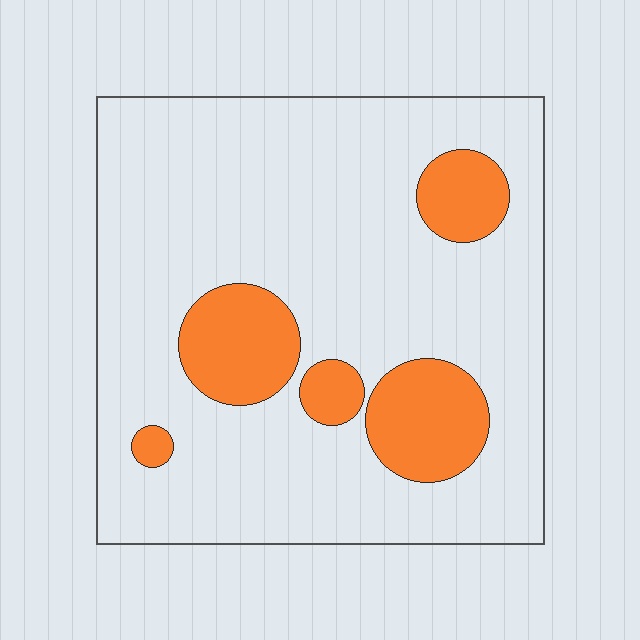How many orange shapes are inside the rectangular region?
5.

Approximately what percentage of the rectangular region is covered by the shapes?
Approximately 20%.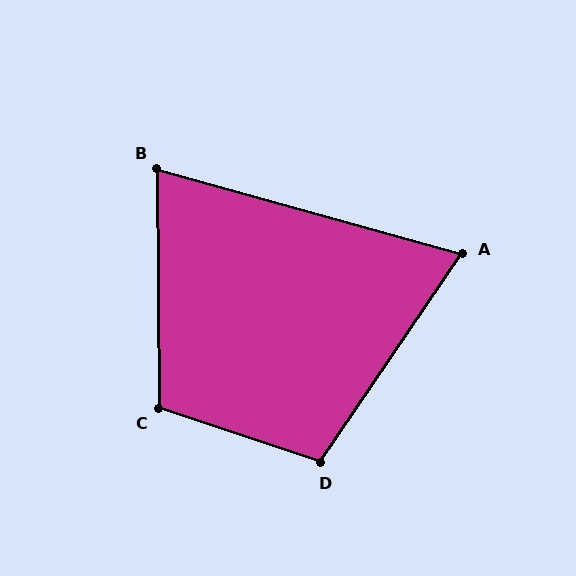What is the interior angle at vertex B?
Approximately 74 degrees (acute).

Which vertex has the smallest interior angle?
A, at approximately 71 degrees.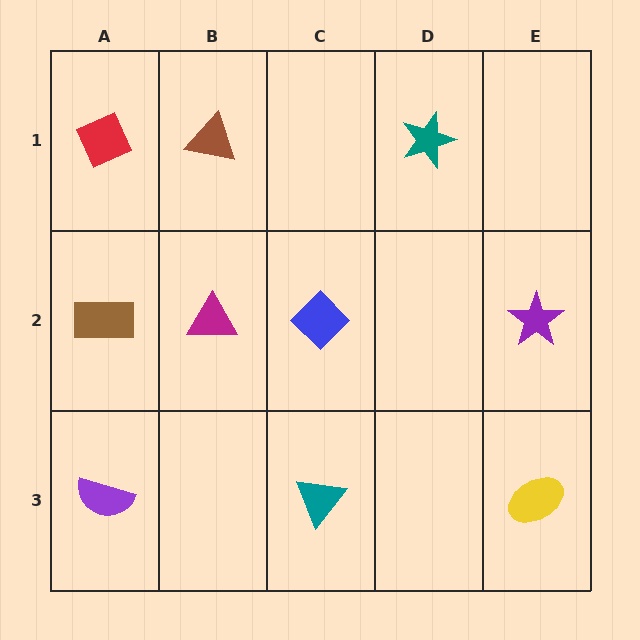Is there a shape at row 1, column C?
No, that cell is empty.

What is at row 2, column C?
A blue diamond.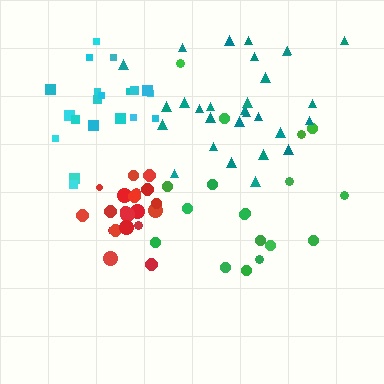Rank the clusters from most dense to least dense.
red, cyan, teal, green.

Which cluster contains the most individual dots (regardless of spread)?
Teal (29).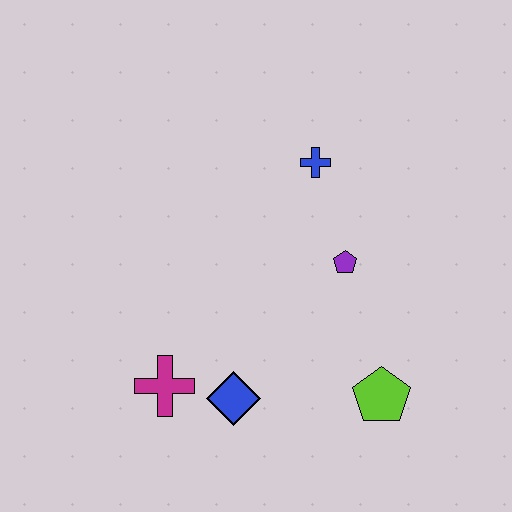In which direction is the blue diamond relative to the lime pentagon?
The blue diamond is to the left of the lime pentagon.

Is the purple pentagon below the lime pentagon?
No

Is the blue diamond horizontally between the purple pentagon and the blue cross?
No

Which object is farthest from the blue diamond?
The blue cross is farthest from the blue diamond.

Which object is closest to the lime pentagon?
The purple pentagon is closest to the lime pentagon.